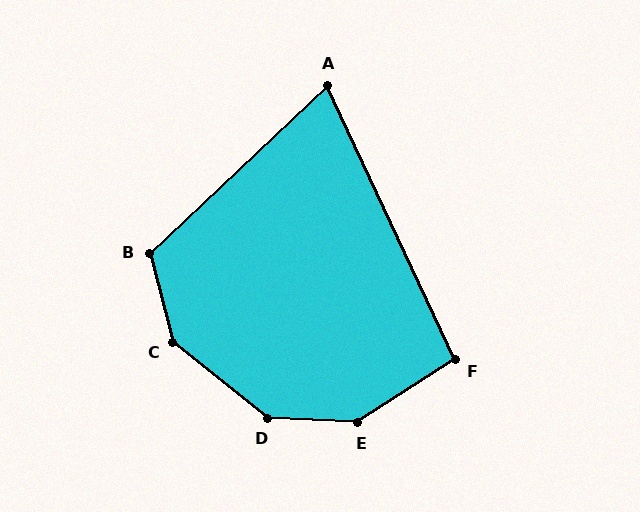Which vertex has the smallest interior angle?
A, at approximately 72 degrees.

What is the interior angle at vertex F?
Approximately 98 degrees (obtuse).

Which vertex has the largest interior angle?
E, at approximately 145 degrees.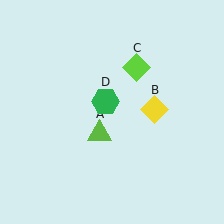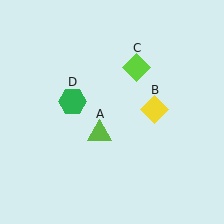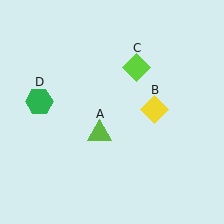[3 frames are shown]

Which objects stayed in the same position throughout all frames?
Lime triangle (object A) and yellow diamond (object B) and lime diamond (object C) remained stationary.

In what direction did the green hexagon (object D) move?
The green hexagon (object D) moved left.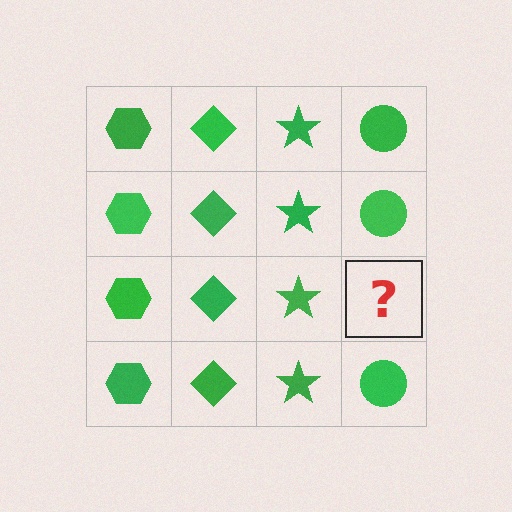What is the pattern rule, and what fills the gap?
The rule is that each column has a consistent shape. The gap should be filled with a green circle.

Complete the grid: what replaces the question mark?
The question mark should be replaced with a green circle.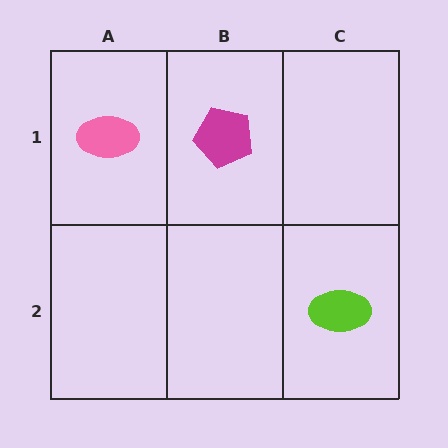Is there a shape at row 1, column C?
No, that cell is empty.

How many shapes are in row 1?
2 shapes.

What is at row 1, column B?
A magenta pentagon.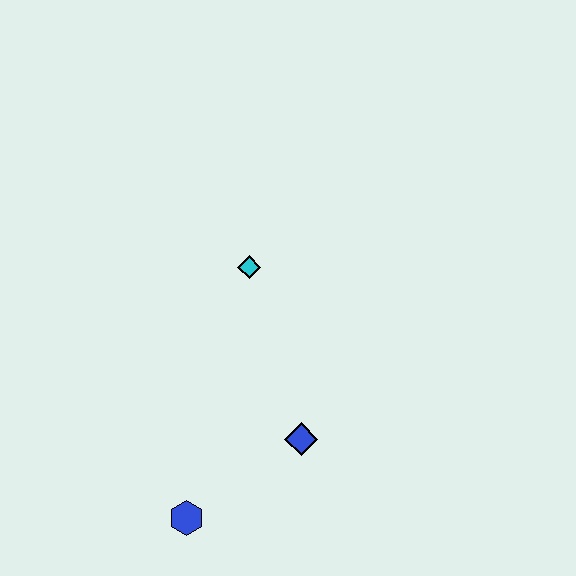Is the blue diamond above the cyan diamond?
No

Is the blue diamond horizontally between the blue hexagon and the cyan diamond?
No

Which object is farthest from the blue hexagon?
The cyan diamond is farthest from the blue hexagon.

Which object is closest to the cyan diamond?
The blue diamond is closest to the cyan diamond.